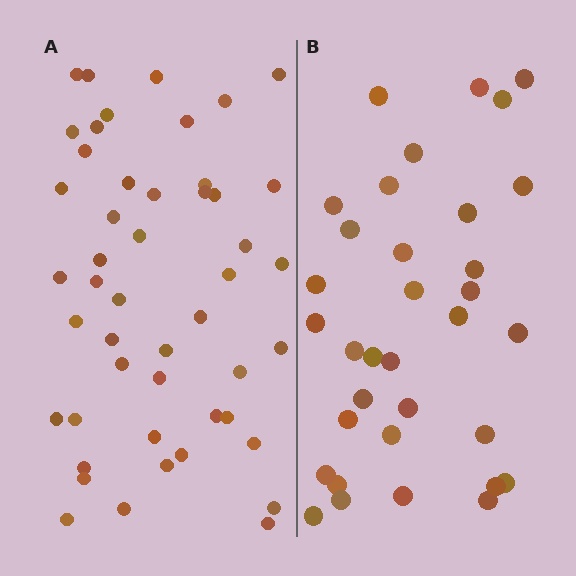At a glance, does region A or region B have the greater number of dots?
Region A (the left region) has more dots.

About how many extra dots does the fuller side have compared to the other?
Region A has approximately 15 more dots than region B.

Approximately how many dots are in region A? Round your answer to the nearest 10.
About 50 dots. (The exact count is 48, which rounds to 50.)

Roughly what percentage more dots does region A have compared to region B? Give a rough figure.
About 40% more.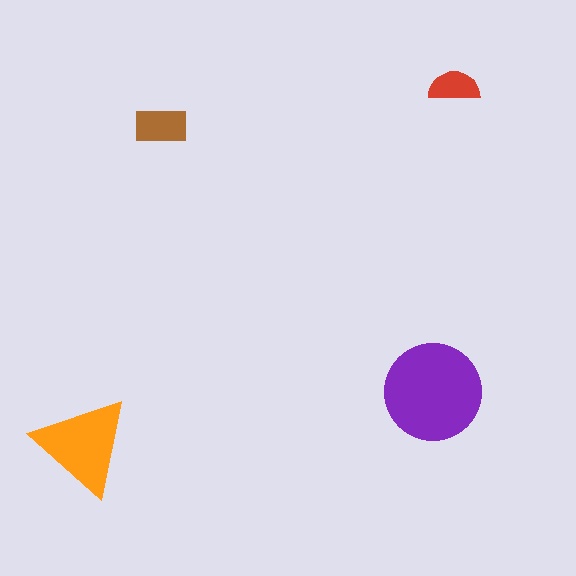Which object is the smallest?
The red semicircle.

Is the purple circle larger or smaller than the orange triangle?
Larger.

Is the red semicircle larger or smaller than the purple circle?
Smaller.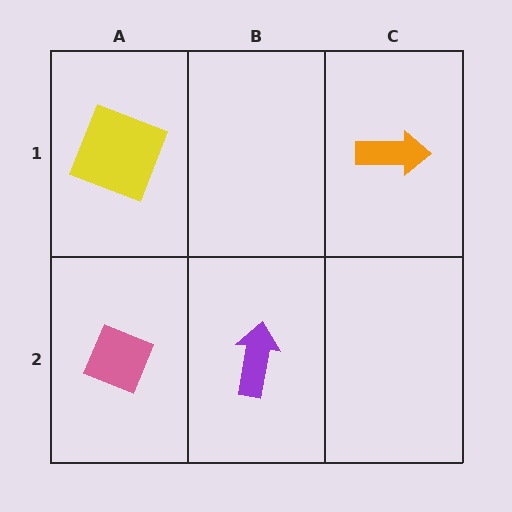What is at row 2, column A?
A pink diamond.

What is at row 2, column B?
A purple arrow.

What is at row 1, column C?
An orange arrow.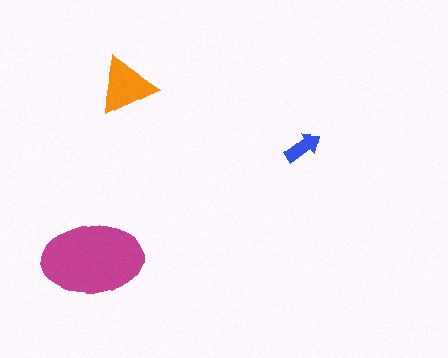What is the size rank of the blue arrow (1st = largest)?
3rd.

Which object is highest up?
The orange triangle is topmost.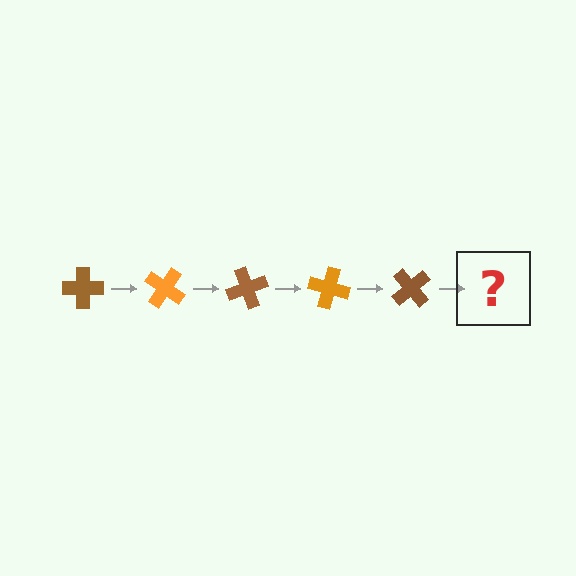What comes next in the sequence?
The next element should be an orange cross, rotated 175 degrees from the start.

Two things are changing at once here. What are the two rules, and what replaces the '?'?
The two rules are that it rotates 35 degrees each step and the color cycles through brown and orange. The '?' should be an orange cross, rotated 175 degrees from the start.